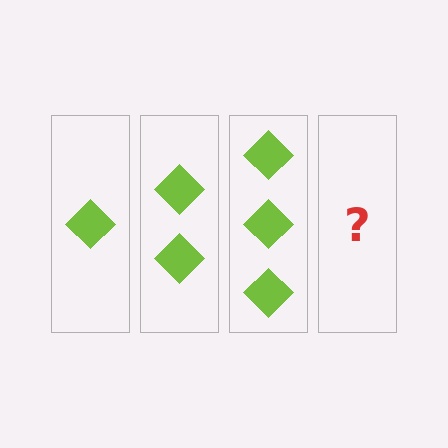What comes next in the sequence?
The next element should be 4 diamonds.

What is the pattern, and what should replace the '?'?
The pattern is that each step adds one more diamond. The '?' should be 4 diamonds.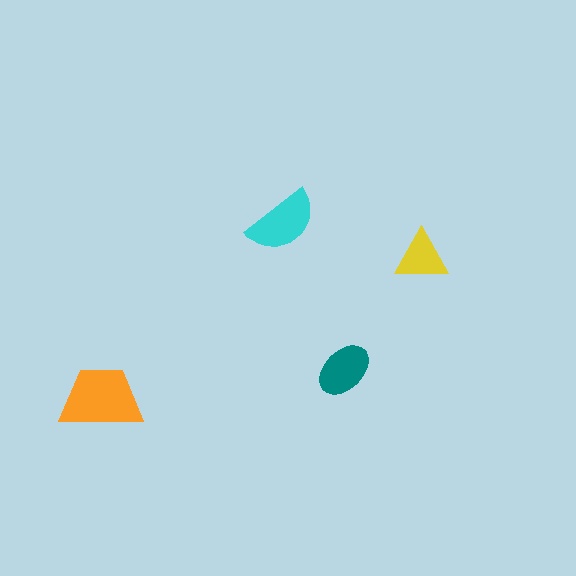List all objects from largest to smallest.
The orange trapezoid, the cyan semicircle, the teal ellipse, the yellow triangle.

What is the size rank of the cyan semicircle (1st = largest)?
2nd.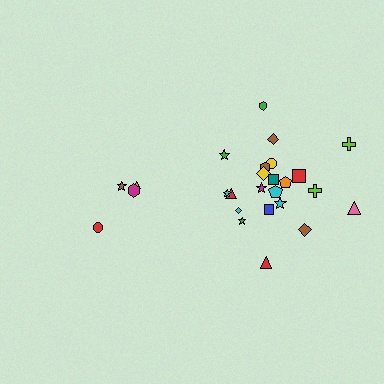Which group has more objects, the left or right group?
The right group.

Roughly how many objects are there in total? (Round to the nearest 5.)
Roughly 25 objects in total.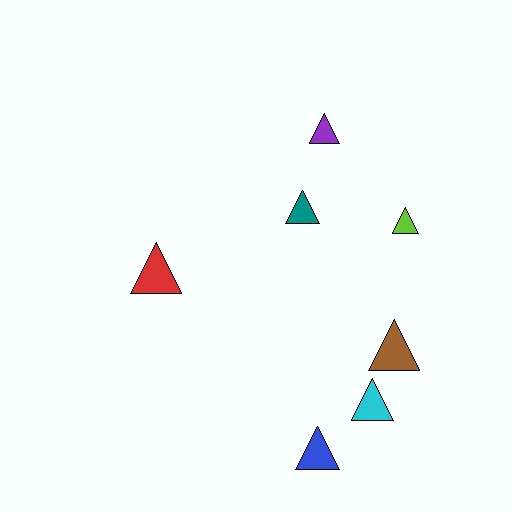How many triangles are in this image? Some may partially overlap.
There are 7 triangles.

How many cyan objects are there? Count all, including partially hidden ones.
There is 1 cyan object.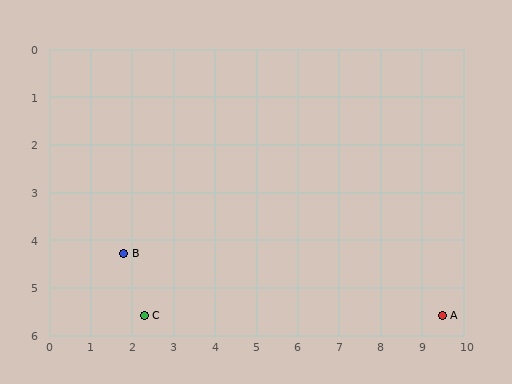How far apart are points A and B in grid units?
Points A and B are about 7.8 grid units apart.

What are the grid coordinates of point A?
Point A is at approximately (9.5, 5.6).